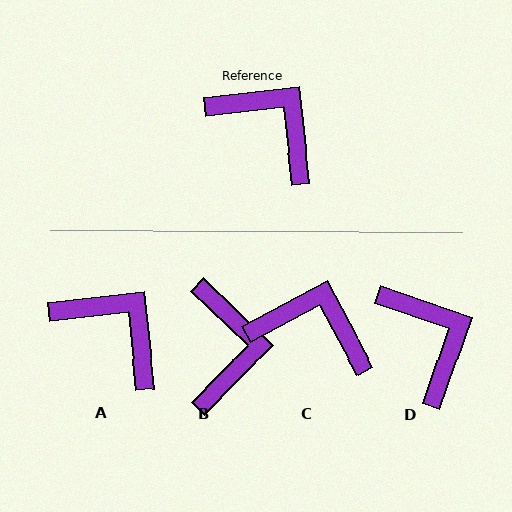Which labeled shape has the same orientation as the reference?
A.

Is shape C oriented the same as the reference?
No, it is off by about 22 degrees.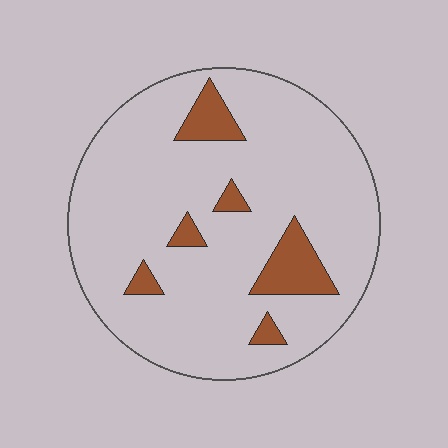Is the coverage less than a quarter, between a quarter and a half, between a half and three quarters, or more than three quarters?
Less than a quarter.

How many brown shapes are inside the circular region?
6.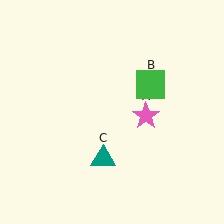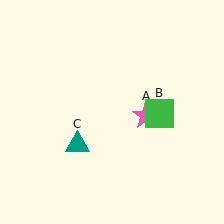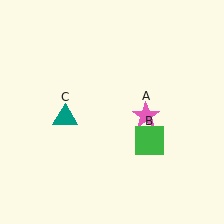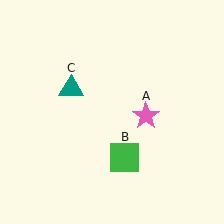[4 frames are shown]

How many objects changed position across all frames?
2 objects changed position: green square (object B), teal triangle (object C).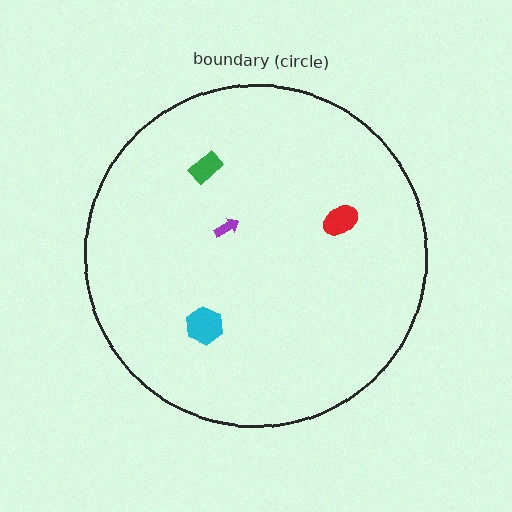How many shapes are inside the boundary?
4 inside, 0 outside.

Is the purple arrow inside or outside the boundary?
Inside.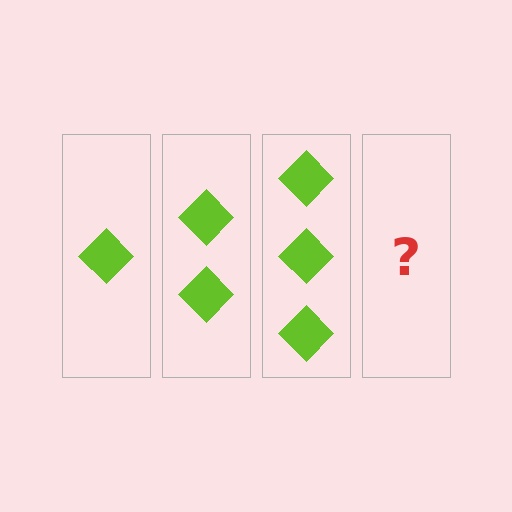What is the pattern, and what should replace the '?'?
The pattern is that each step adds one more diamond. The '?' should be 4 diamonds.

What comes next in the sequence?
The next element should be 4 diamonds.